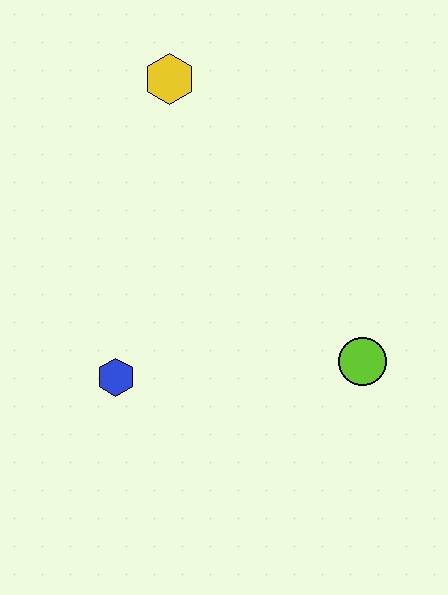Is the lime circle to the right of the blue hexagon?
Yes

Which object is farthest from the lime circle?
The yellow hexagon is farthest from the lime circle.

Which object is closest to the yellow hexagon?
The blue hexagon is closest to the yellow hexagon.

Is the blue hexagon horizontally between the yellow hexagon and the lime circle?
No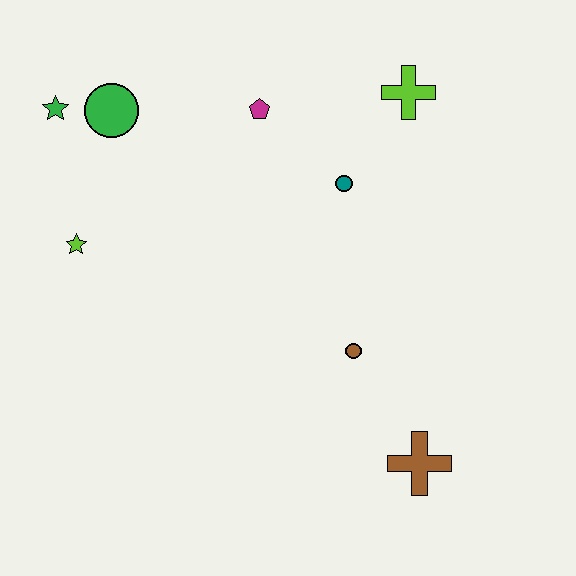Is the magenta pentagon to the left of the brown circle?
Yes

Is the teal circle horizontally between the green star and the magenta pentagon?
No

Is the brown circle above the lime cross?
No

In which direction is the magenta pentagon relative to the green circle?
The magenta pentagon is to the right of the green circle.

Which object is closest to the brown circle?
The brown cross is closest to the brown circle.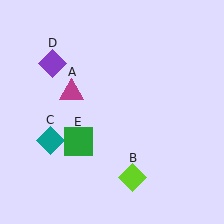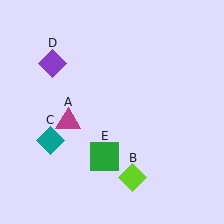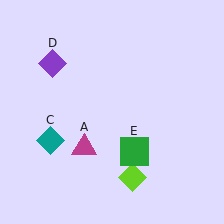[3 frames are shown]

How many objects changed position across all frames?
2 objects changed position: magenta triangle (object A), green square (object E).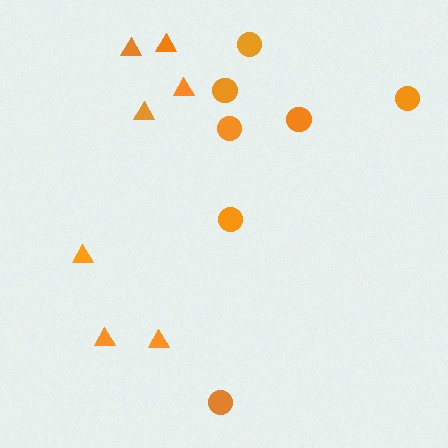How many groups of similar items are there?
There are 2 groups: one group of triangles (7) and one group of circles (7).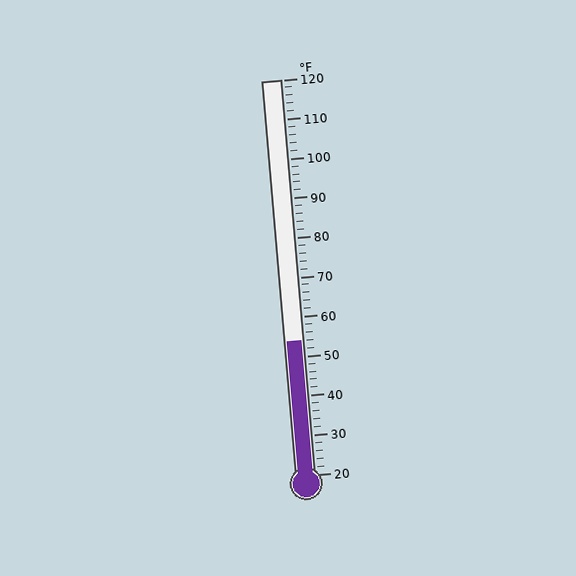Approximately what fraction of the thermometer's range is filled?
The thermometer is filled to approximately 35% of its range.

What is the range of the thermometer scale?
The thermometer scale ranges from 20°F to 120°F.